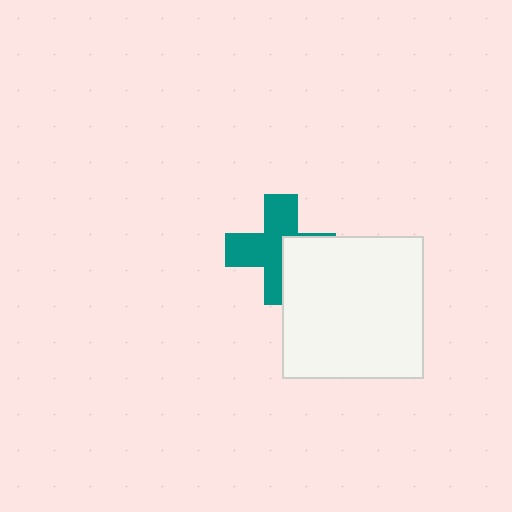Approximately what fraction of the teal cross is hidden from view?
Roughly 37% of the teal cross is hidden behind the white square.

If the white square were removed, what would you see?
You would see the complete teal cross.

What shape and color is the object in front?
The object in front is a white square.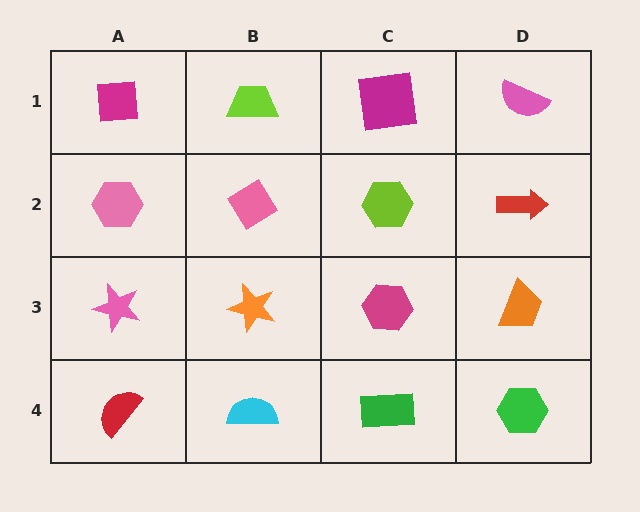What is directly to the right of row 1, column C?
A pink semicircle.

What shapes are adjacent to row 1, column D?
A red arrow (row 2, column D), a magenta square (row 1, column C).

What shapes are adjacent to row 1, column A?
A pink hexagon (row 2, column A), a lime trapezoid (row 1, column B).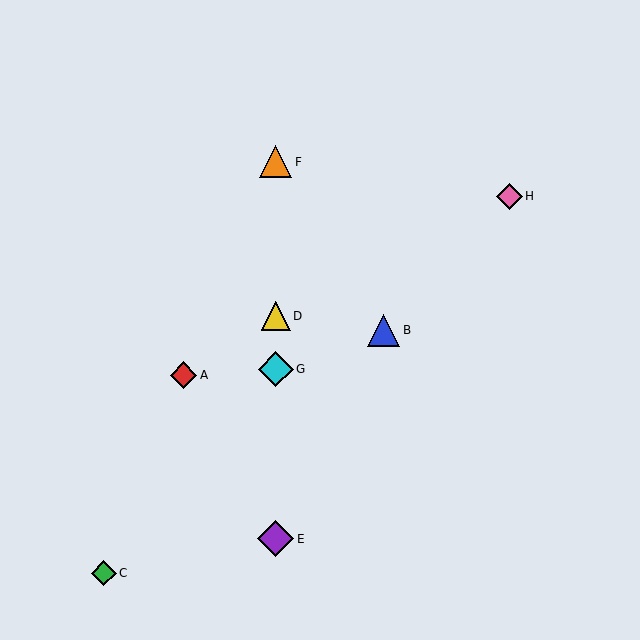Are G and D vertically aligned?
Yes, both are at x≈276.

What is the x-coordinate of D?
Object D is at x≈276.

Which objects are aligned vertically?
Objects D, E, F, G are aligned vertically.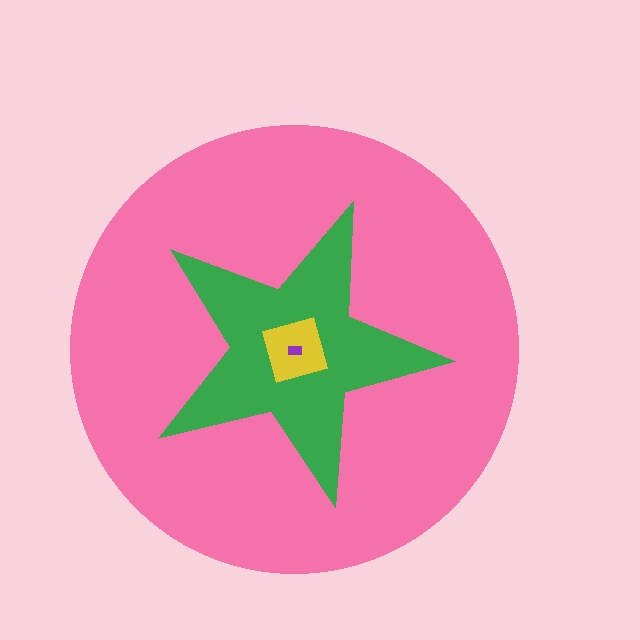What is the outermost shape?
The pink circle.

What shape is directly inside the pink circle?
The green star.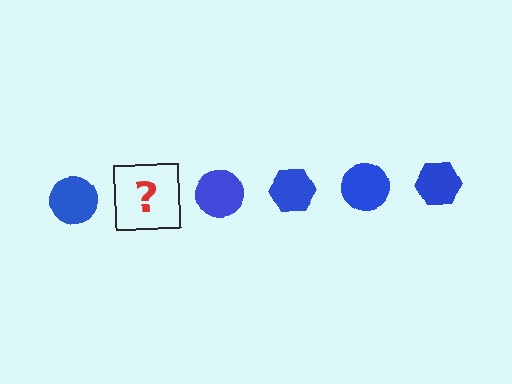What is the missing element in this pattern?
The missing element is a blue hexagon.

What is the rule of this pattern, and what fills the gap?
The rule is that the pattern cycles through circle, hexagon shapes in blue. The gap should be filled with a blue hexagon.